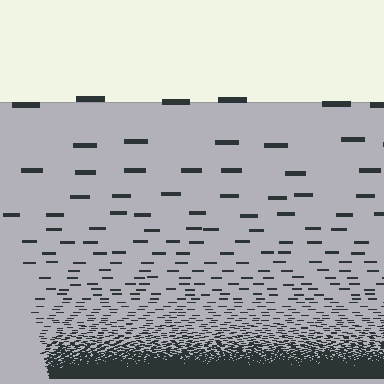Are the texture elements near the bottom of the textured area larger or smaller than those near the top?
Smaller. The gradient is inverted — elements near the bottom are smaller and denser.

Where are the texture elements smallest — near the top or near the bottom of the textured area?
Near the bottom.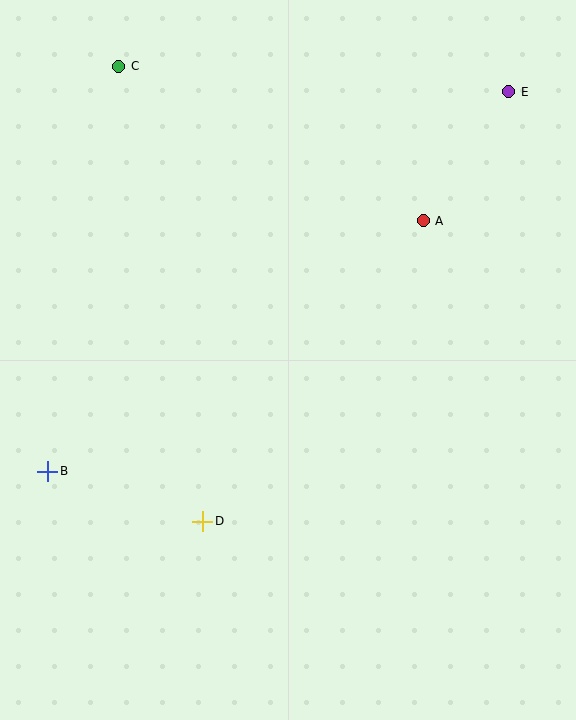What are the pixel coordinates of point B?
Point B is at (48, 471).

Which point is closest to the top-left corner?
Point C is closest to the top-left corner.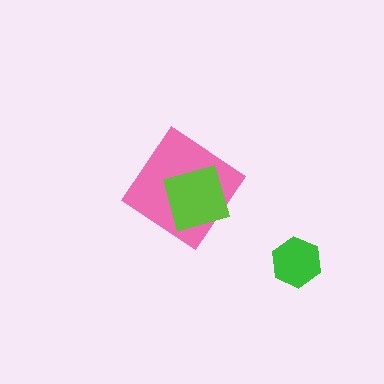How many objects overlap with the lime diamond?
1 object overlaps with the lime diamond.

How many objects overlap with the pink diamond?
1 object overlaps with the pink diamond.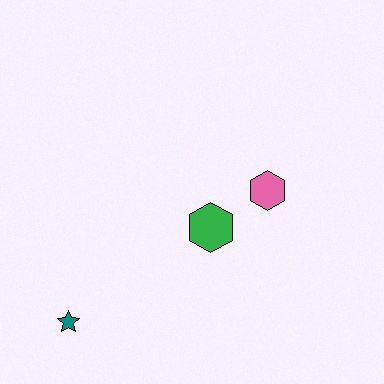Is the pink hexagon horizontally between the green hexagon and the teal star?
No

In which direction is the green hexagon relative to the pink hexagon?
The green hexagon is to the left of the pink hexagon.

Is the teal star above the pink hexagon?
No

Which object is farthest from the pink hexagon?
The teal star is farthest from the pink hexagon.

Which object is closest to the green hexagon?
The pink hexagon is closest to the green hexagon.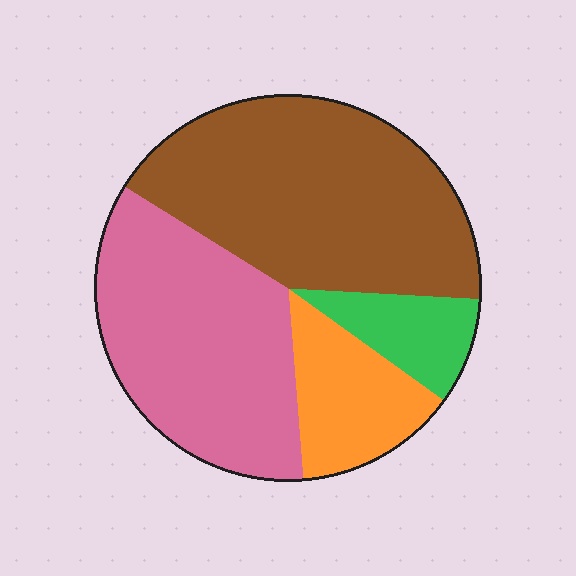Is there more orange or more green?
Orange.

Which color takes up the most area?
Brown, at roughly 40%.